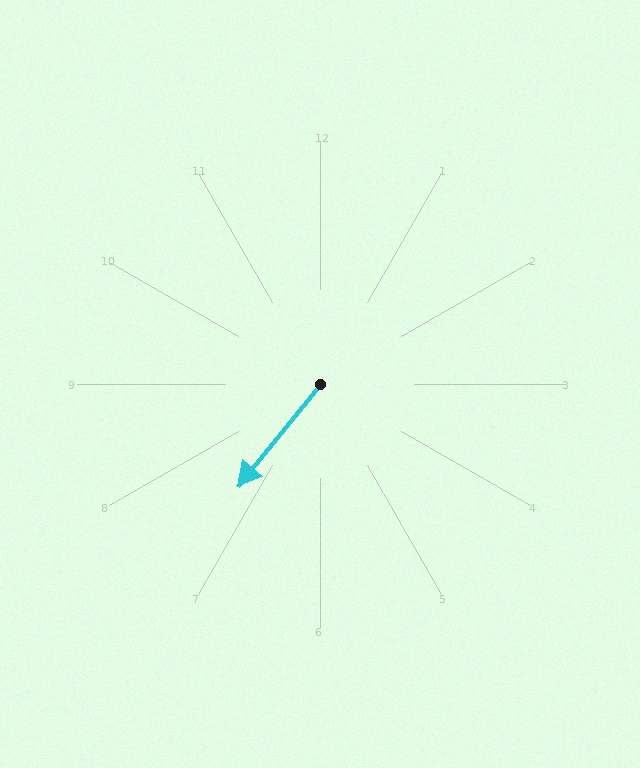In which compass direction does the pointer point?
Southwest.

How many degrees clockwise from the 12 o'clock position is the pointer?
Approximately 219 degrees.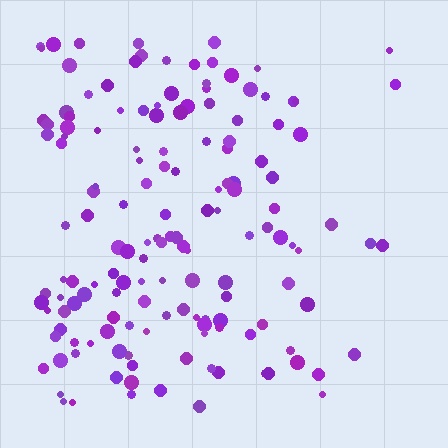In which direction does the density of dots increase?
From right to left, with the left side densest.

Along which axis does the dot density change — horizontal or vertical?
Horizontal.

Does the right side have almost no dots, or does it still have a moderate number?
Still a moderate number, just noticeably fewer than the left.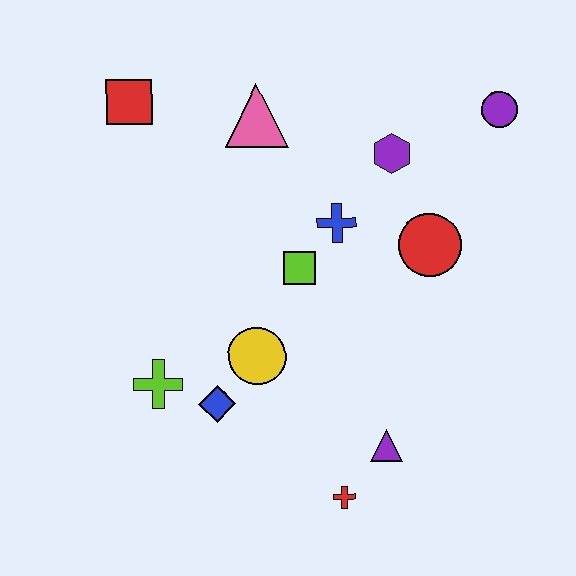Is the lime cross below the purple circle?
Yes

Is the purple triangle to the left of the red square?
No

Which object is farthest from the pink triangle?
The red cross is farthest from the pink triangle.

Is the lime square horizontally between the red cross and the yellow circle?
Yes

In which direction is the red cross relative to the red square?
The red cross is below the red square.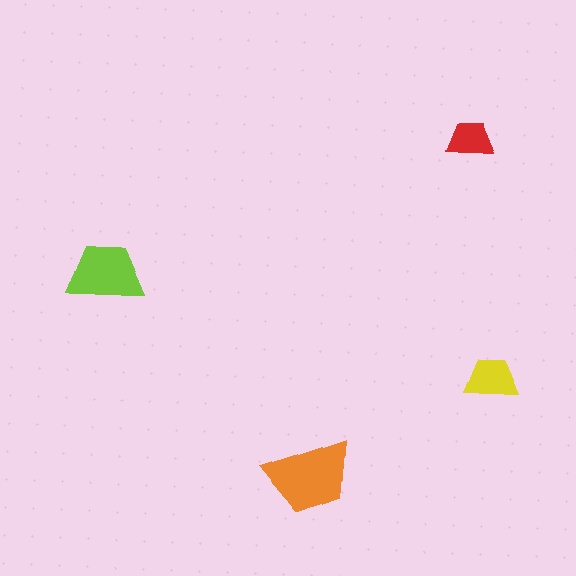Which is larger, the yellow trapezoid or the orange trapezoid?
The orange one.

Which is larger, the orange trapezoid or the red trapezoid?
The orange one.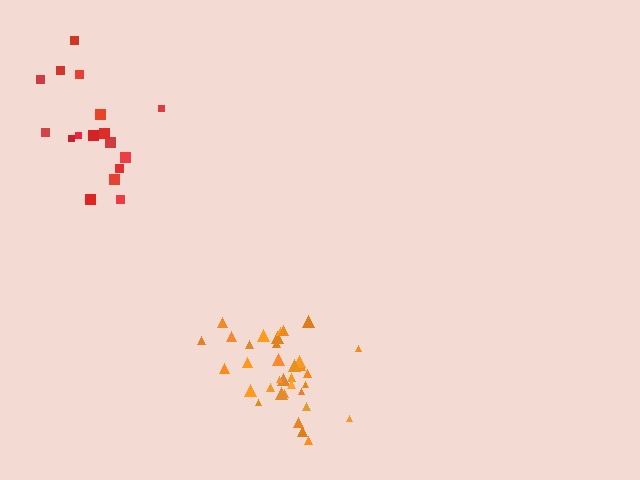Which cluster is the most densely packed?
Orange.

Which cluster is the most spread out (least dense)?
Red.